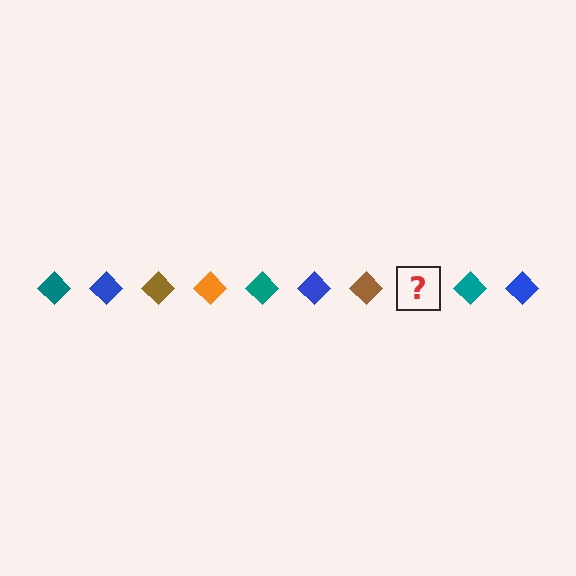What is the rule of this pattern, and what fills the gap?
The rule is that the pattern cycles through teal, blue, brown, orange diamonds. The gap should be filled with an orange diamond.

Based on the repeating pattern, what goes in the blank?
The blank should be an orange diamond.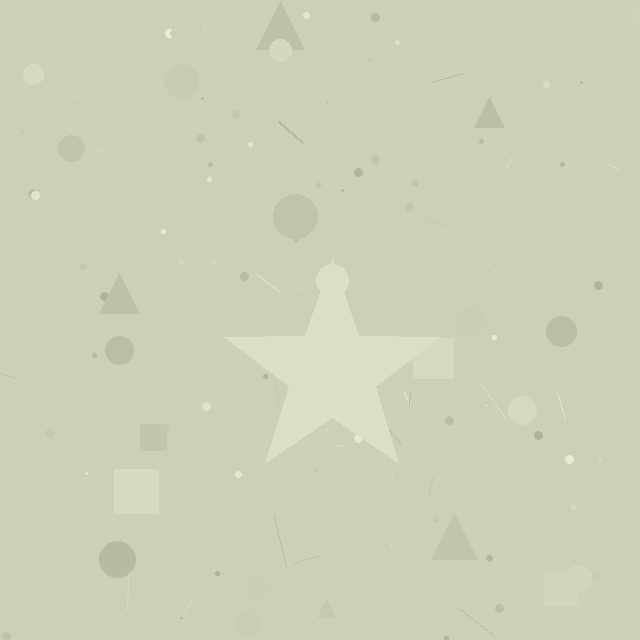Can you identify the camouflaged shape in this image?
The camouflaged shape is a star.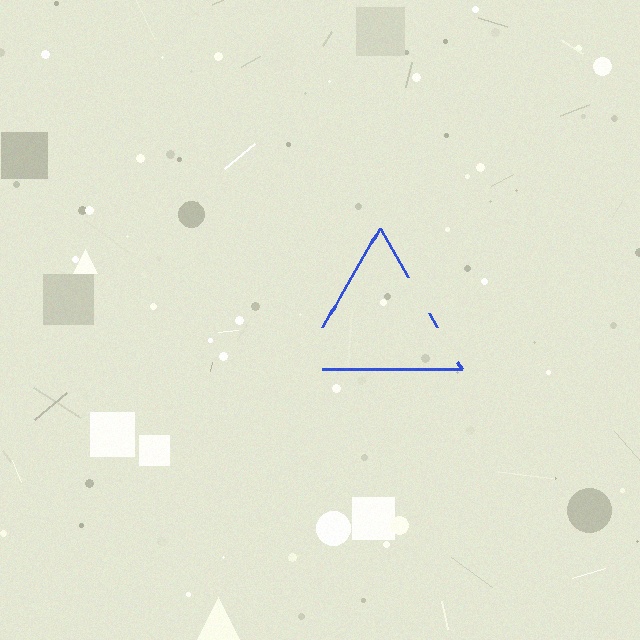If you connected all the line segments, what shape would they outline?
They would outline a triangle.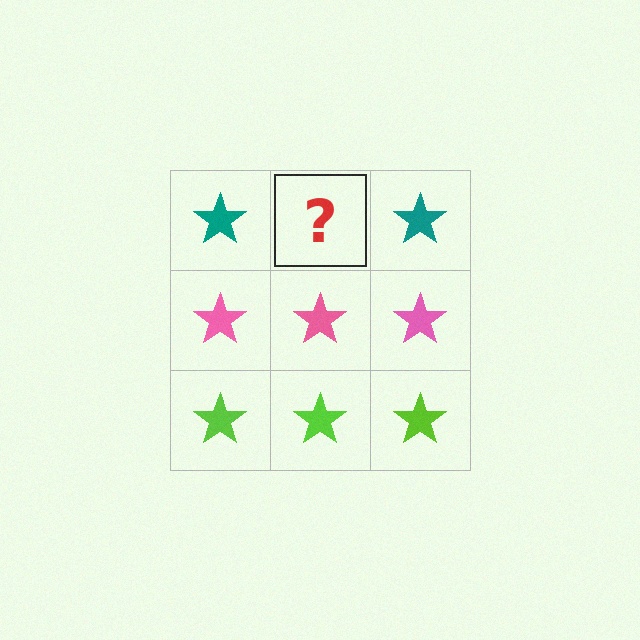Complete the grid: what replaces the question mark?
The question mark should be replaced with a teal star.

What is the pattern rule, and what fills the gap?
The rule is that each row has a consistent color. The gap should be filled with a teal star.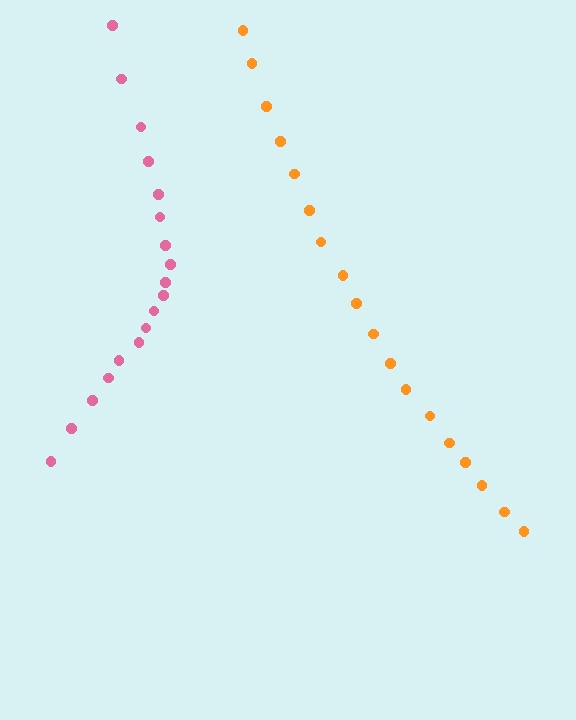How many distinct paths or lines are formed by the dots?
There are 2 distinct paths.